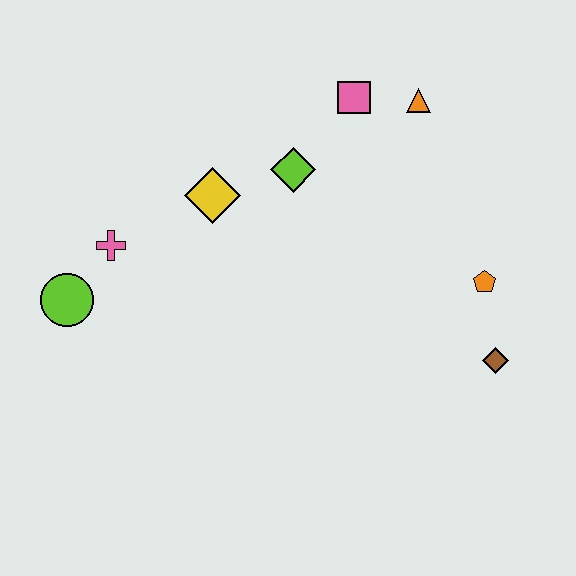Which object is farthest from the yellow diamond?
The brown diamond is farthest from the yellow diamond.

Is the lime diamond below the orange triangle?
Yes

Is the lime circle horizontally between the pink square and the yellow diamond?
No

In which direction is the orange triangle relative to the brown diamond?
The orange triangle is above the brown diamond.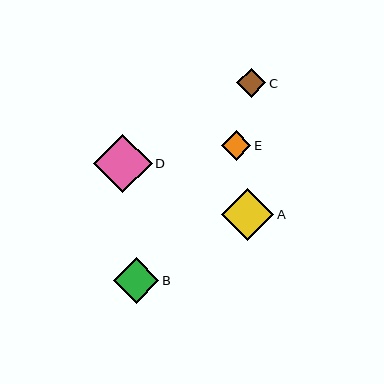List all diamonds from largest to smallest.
From largest to smallest: D, A, B, E, C.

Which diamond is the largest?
Diamond D is the largest with a size of approximately 59 pixels.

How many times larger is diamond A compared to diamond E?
Diamond A is approximately 1.8 times the size of diamond E.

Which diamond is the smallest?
Diamond C is the smallest with a size of approximately 29 pixels.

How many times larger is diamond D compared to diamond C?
Diamond D is approximately 2.0 times the size of diamond C.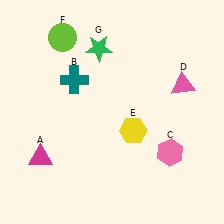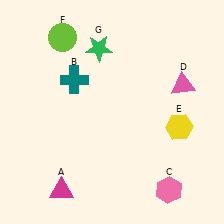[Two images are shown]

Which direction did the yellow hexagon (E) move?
The yellow hexagon (E) moved right.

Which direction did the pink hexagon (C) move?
The pink hexagon (C) moved down.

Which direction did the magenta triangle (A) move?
The magenta triangle (A) moved down.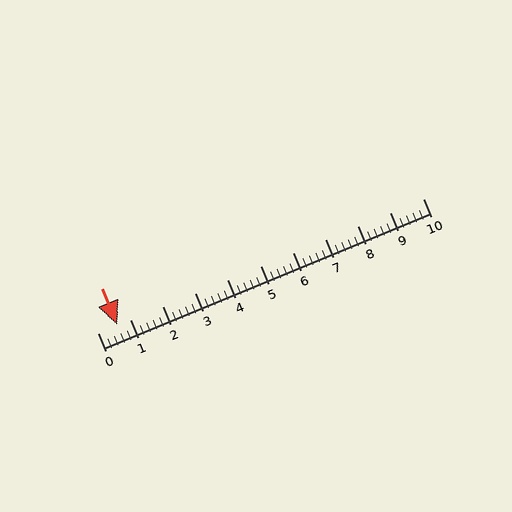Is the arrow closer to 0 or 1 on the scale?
The arrow is closer to 1.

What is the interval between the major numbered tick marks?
The major tick marks are spaced 1 units apart.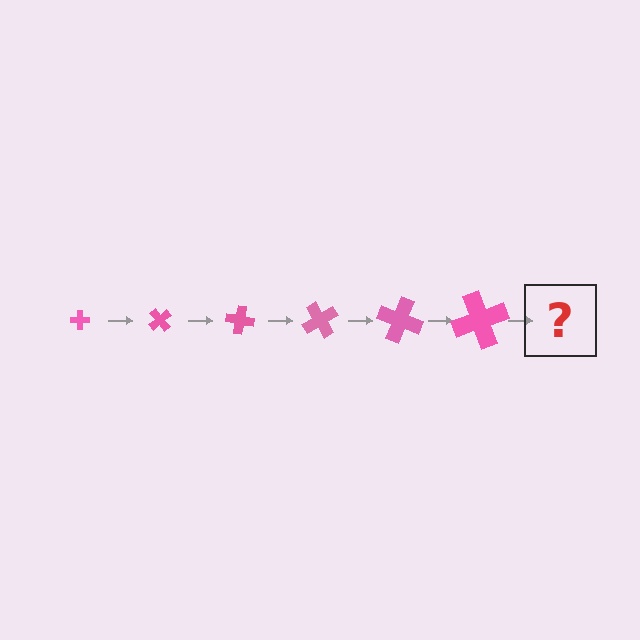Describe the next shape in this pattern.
It should be a cross, larger than the previous one and rotated 300 degrees from the start.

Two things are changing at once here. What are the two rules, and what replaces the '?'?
The two rules are that the cross grows larger each step and it rotates 50 degrees each step. The '?' should be a cross, larger than the previous one and rotated 300 degrees from the start.